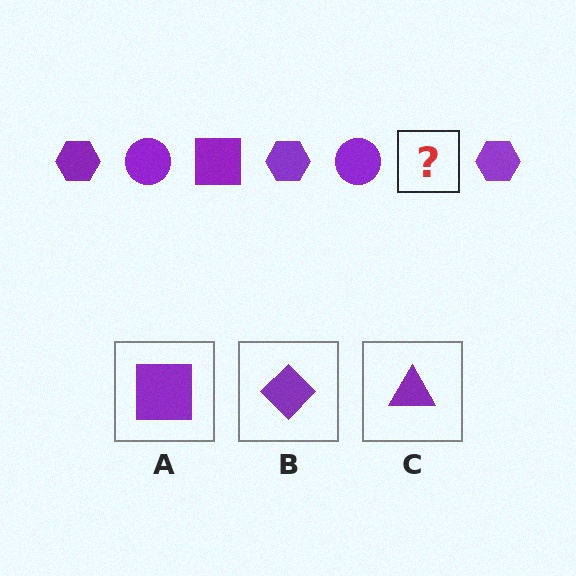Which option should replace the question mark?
Option A.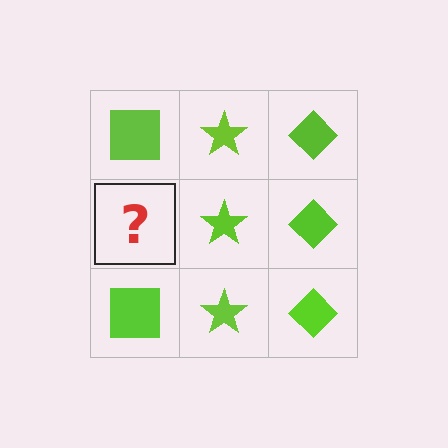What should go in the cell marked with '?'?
The missing cell should contain a lime square.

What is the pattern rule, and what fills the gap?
The rule is that each column has a consistent shape. The gap should be filled with a lime square.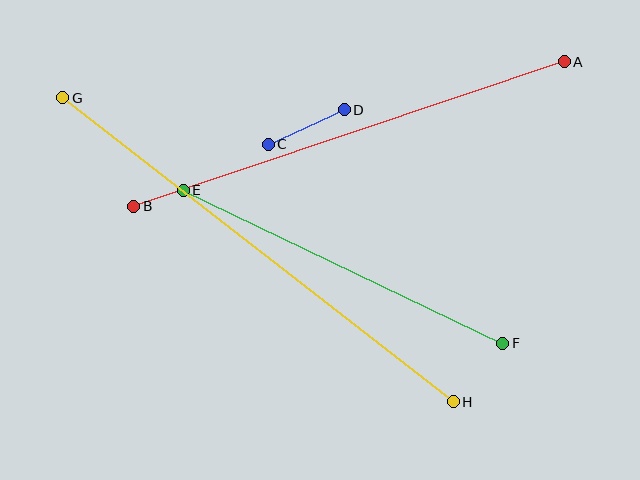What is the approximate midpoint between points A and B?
The midpoint is at approximately (349, 134) pixels.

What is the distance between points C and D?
The distance is approximately 84 pixels.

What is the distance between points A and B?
The distance is approximately 454 pixels.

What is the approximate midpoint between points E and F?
The midpoint is at approximately (343, 267) pixels.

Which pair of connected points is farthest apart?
Points G and H are farthest apart.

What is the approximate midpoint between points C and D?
The midpoint is at approximately (306, 127) pixels.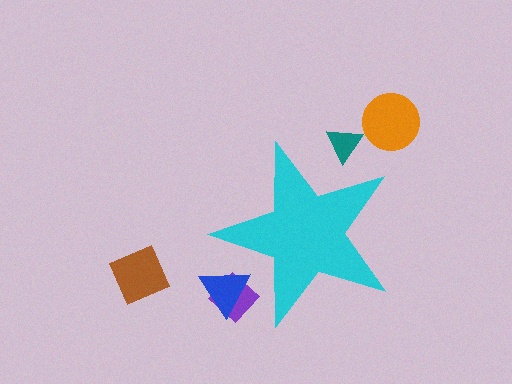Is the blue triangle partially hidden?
Yes, the blue triangle is partially hidden behind the cyan star.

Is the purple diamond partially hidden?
Yes, the purple diamond is partially hidden behind the cyan star.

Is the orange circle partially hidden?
No, the orange circle is fully visible.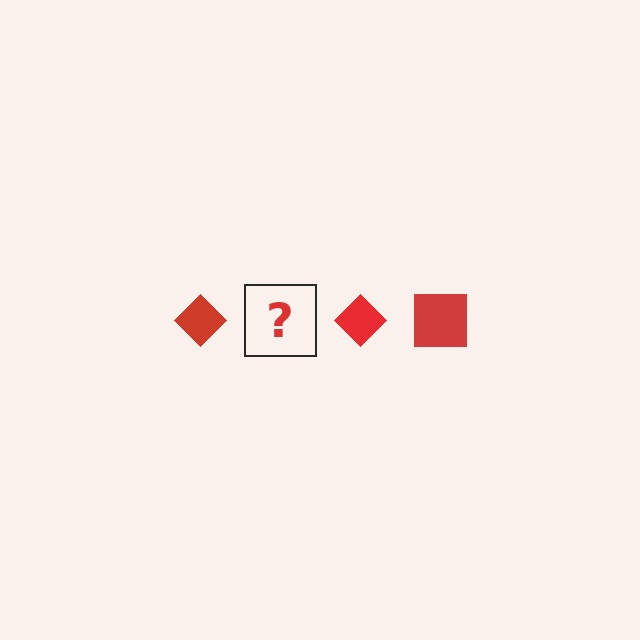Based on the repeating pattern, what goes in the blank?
The blank should be a red square.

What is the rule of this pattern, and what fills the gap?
The rule is that the pattern cycles through diamond, square shapes in red. The gap should be filled with a red square.